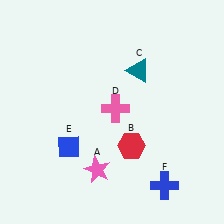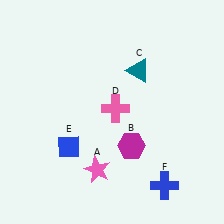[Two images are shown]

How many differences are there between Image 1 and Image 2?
There is 1 difference between the two images.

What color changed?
The hexagon (B) changed from red in Image 1 to magenta in Image 2.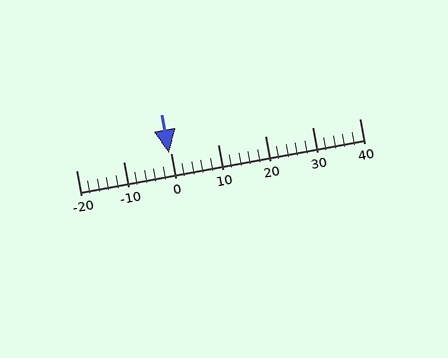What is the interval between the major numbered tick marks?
The major tick marks are spaced 10 units apart.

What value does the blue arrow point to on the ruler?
The blue arrow points to approximately 0.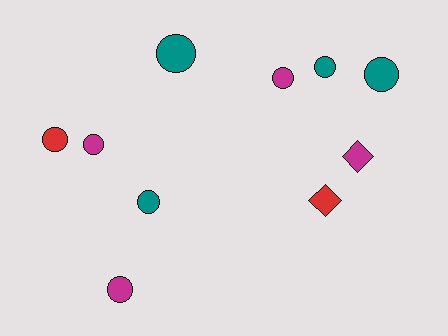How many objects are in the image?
There are 10 objects.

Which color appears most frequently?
Teal, with 4 objects.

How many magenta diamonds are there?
There is 1 magenta diamond.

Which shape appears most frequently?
Circle, with 8 objects.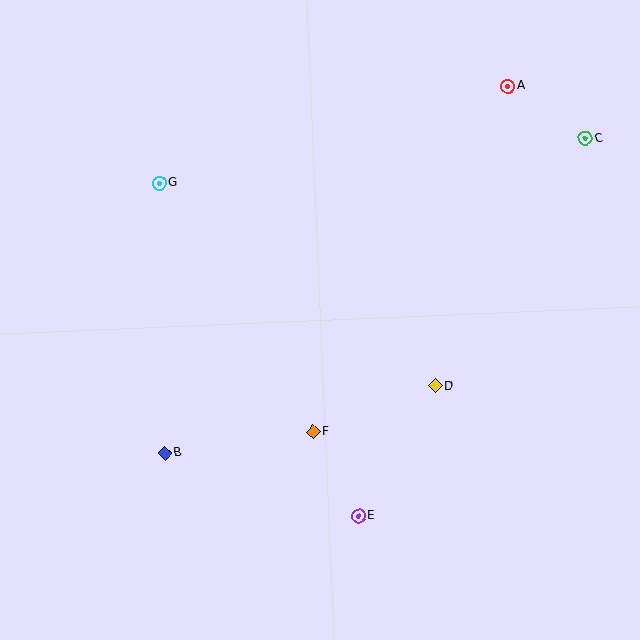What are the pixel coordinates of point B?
Point B is at (165, 453).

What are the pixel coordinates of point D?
Point D is at (435, 386).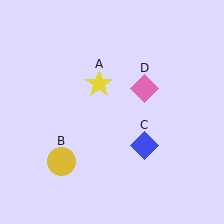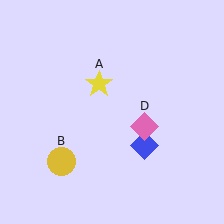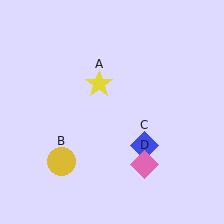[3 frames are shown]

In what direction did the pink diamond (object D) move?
The pink diamond (object D) moved down.